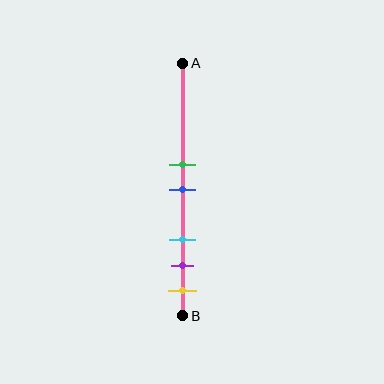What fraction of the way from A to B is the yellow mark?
The yellow mark is approximately 90% (0.9) of the way from A to B.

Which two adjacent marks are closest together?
The green and blue marks are the closest adjacent pair.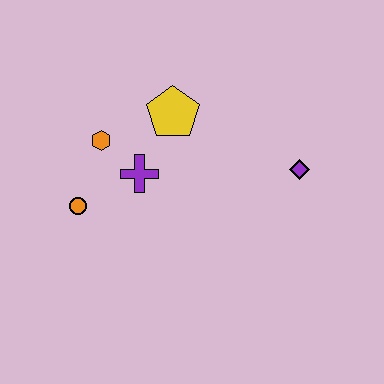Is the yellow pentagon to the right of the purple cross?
Yes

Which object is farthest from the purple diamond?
The orange circle is farthest from the purple diamond.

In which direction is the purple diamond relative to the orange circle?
The purple diamond is to the right of the orange circle.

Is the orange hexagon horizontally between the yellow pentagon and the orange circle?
Yes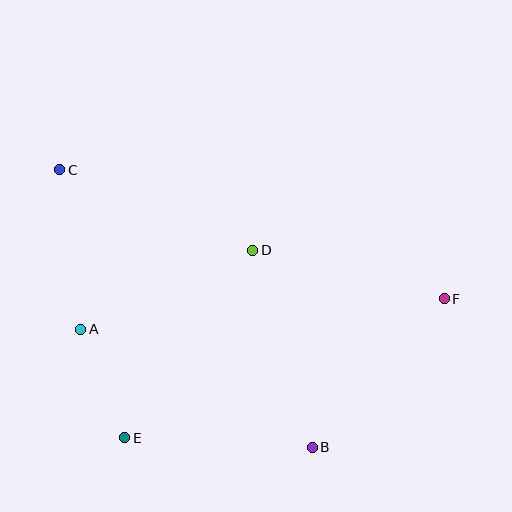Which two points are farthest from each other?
Points C and F are farthest from each other.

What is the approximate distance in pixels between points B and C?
The distance between B and C is approximately 375 pixels.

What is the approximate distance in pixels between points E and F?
The distance between E and F is approximately 348 pixels.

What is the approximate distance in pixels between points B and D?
The distance between B and D is approximately 206 pixels.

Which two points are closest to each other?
Points A and E are closest to each other.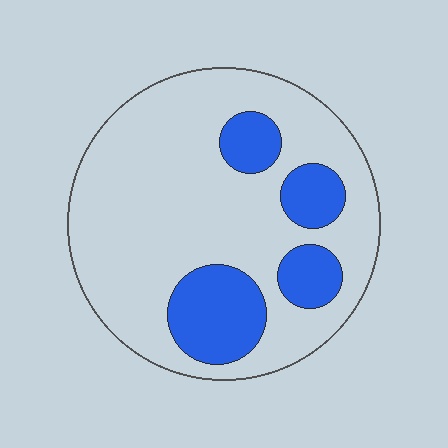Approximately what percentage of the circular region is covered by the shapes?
Approximately 25%.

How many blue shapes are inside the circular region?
4.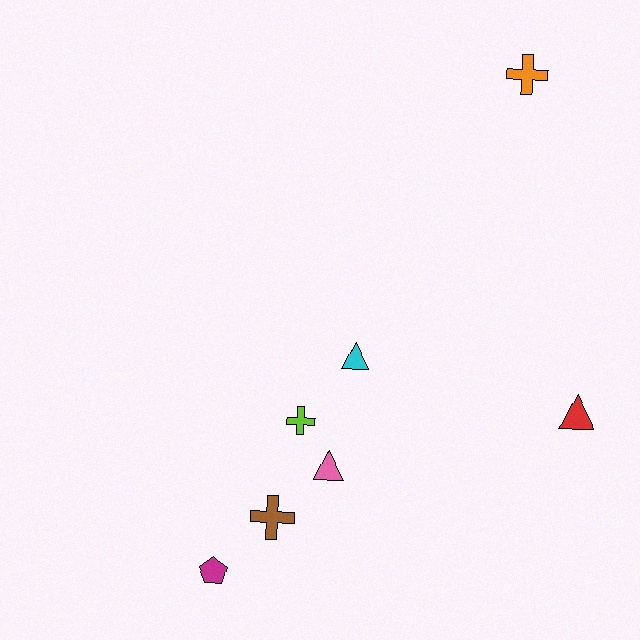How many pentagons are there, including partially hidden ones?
There is 1 pentagon.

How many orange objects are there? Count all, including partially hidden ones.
There is 1 orange object.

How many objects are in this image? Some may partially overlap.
There are 7 objects.